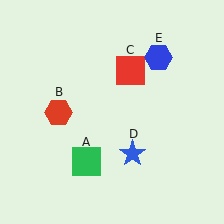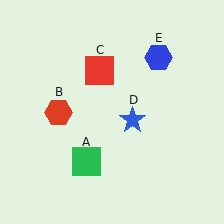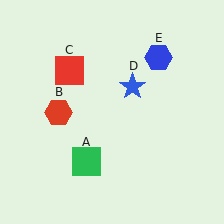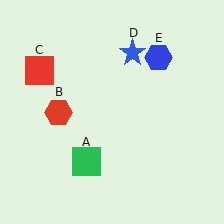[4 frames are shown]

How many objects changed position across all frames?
2 objects changed position: red square (object C), blue star (object D).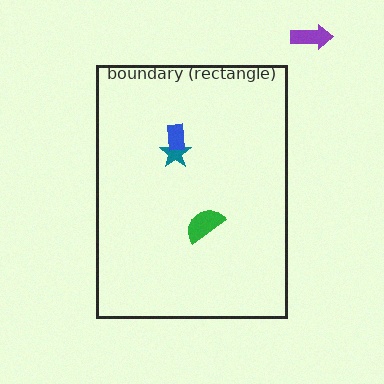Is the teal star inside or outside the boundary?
Inside.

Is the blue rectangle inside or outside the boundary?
Inside.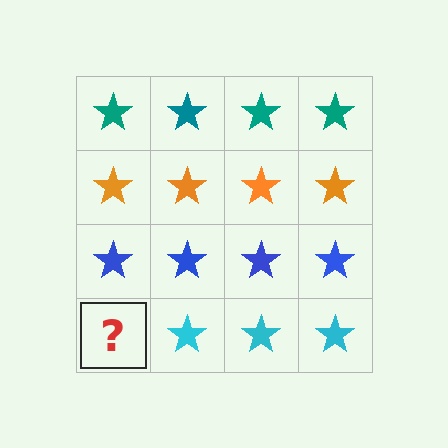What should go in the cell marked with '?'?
The missing cell should contain a cyan star.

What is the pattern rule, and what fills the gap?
The rule is that each row has a consistent color. The gap should be filled with a cyan star.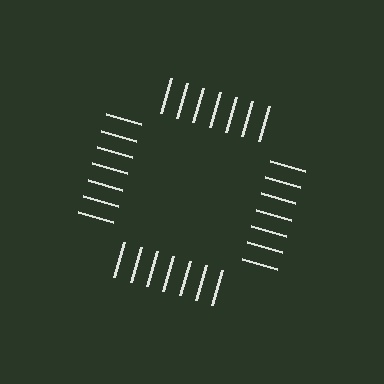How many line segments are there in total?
28 — 7 along each of the 4 edges.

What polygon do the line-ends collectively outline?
An illusory square — the line segments terminate on its edges but no continuous stroke is drawn.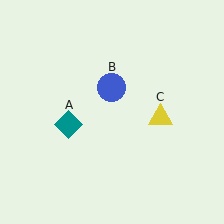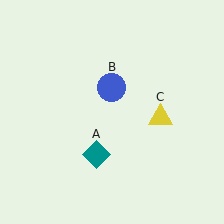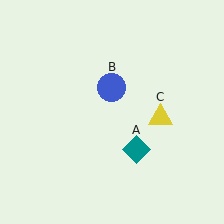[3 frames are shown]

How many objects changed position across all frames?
1 object changed position: teal diamond (object A).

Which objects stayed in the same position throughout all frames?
Blue circle (object B) and yellow triangle (object C) remained stationary.